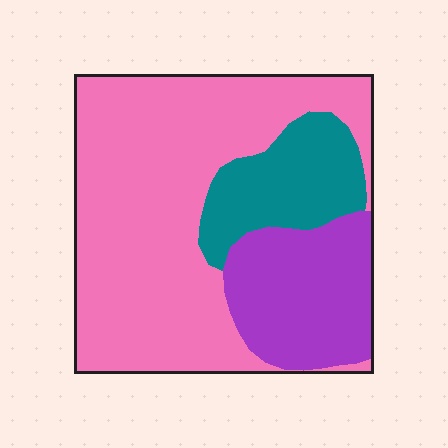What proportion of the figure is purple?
Purple takes up about one fifth (1/5) of the figure.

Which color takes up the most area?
Pink, at roughly 60%.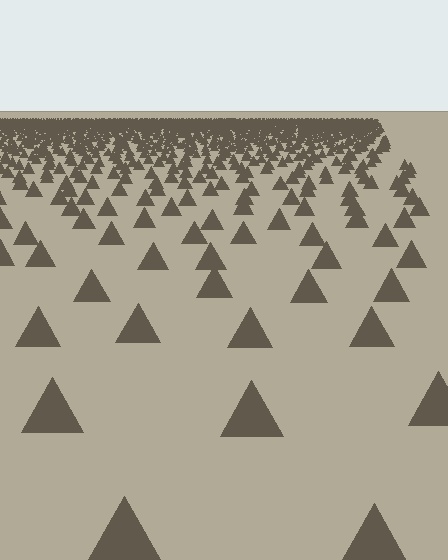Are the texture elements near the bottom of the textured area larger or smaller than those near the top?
Larger. Near the bottom, elements are closer to the viewer and appear at a bigger on-screen size.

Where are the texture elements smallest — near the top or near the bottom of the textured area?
Near the top.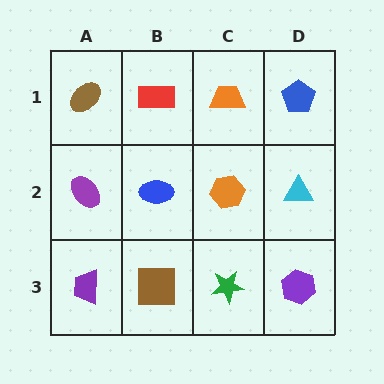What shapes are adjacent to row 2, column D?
A blue pentagon (row 1, column D), a purple hexagon (row 3, column D), an orange hexagon (row 2, column C).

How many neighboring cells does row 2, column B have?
4.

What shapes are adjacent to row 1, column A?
A purple ellipse (row 2, column A), a red rectangle (row 1, column B).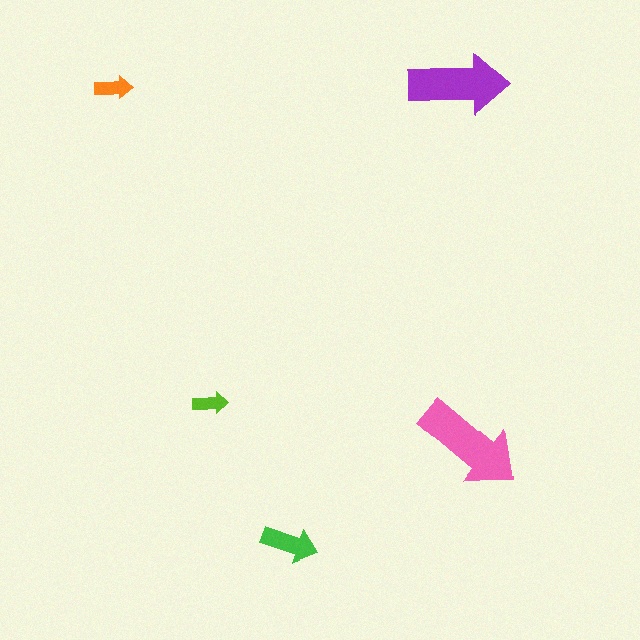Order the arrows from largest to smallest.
the pink one, the purple one, the green one, the orange one, the lime one.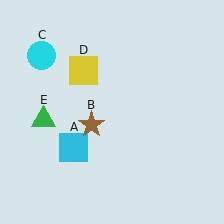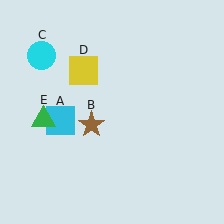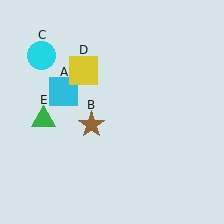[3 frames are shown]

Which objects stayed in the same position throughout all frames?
Brown star (object B) and cyan circle (object C) and yellow square (object D) and green triangle (object E) remained stationary.